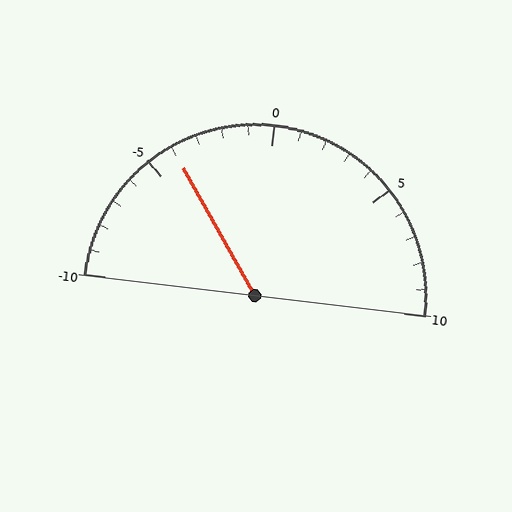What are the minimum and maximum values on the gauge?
The gauge ranges from -10 to 10.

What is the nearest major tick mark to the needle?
The nearest major tick mark is -5.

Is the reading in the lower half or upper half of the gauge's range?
The reading is in the lower half of the range (-10 to 10).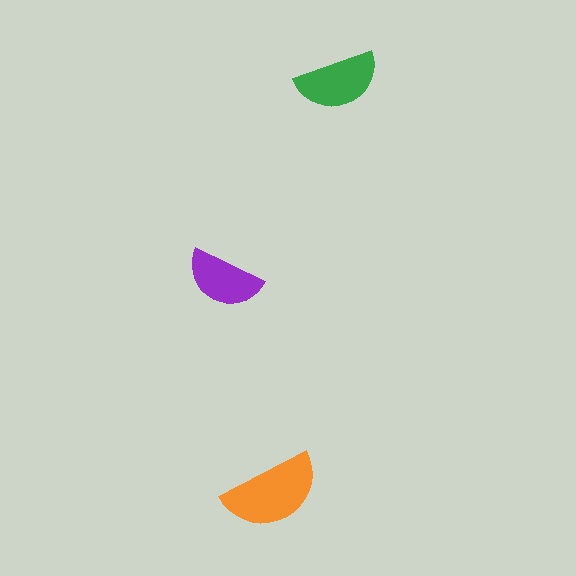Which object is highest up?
The green semicircle is topmost.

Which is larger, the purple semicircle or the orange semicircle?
The orange one.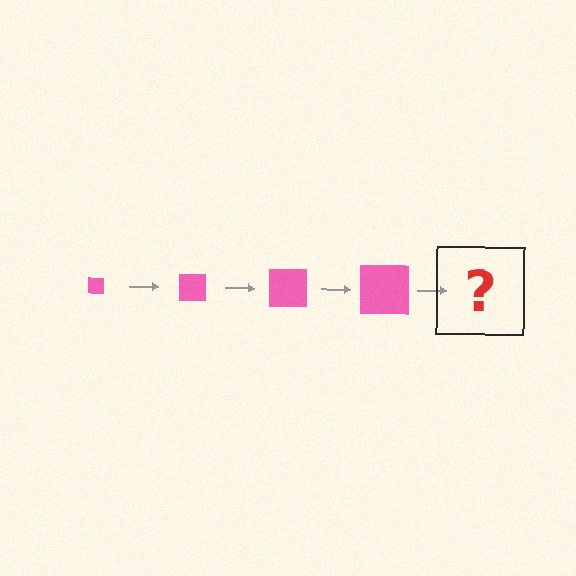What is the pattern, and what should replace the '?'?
The pattern is that the square gets progressively larger each step. The '?' should be a pink square, larger than the previous one.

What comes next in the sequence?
The next element should be a pink square, larger than the previous one.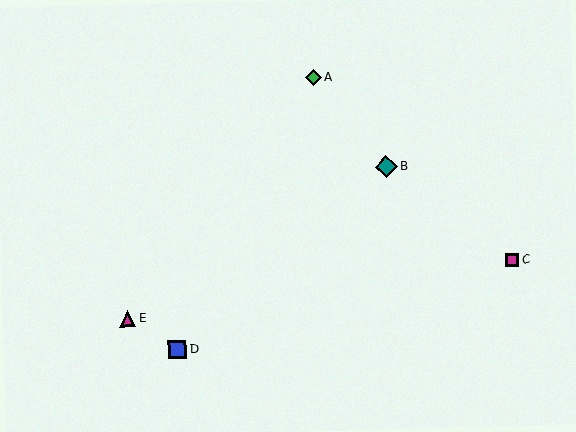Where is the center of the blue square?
The center of the blue square is at (177, 349).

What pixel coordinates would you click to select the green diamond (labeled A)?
Click at (313, 78) to select the green diamond A.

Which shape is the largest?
The teal diamond (labeled B) is the largest.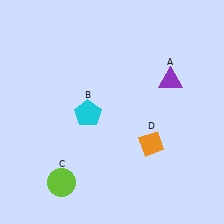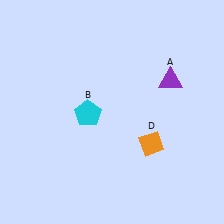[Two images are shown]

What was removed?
The lime circle (C) was removed in Image 2.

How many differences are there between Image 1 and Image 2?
There is 1 difference between the two images.